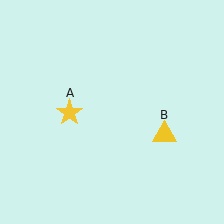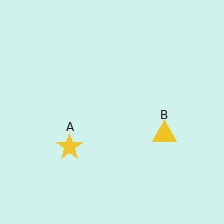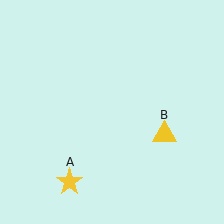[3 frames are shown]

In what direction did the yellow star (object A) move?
The yellow star (object A) moved down.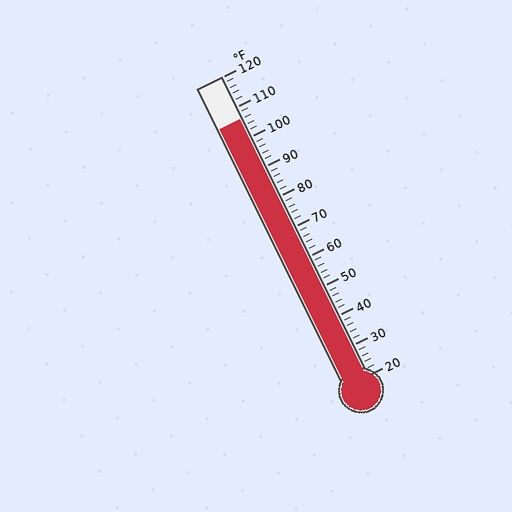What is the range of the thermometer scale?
The thermometer scale ranges from 20°F to 120°F.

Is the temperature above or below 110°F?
The temperature is below 110°F.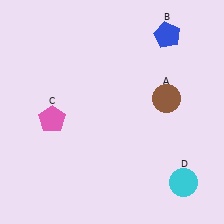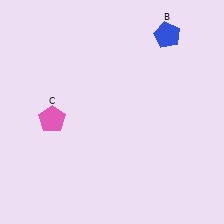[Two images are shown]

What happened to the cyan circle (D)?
The cyan circle (D) was removed in Image 2. It was in the bottom-right area of Image 1.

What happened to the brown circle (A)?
The brown circle (A) was removed in Image 2. It was in the top-right area of Image 1.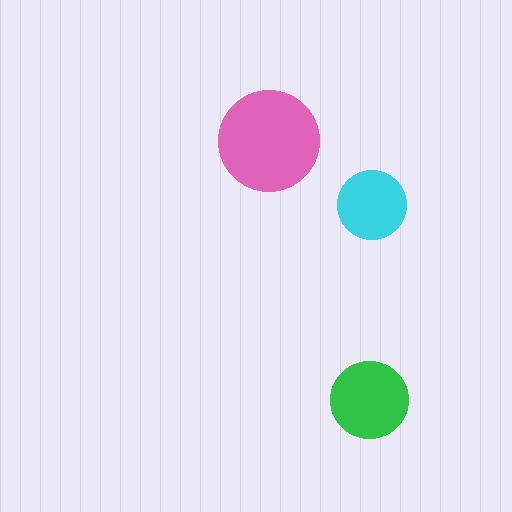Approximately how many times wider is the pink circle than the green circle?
About 1.5 times wider.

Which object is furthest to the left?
The pink circle is leftmost.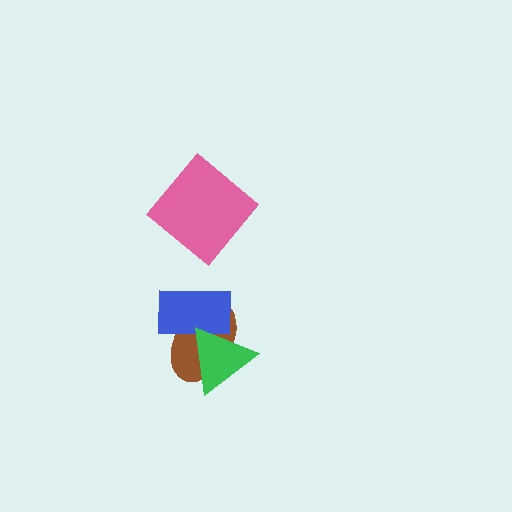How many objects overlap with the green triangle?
2 objects overlap with the green triangle.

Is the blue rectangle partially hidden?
Yes, it is partially covered by another shape.